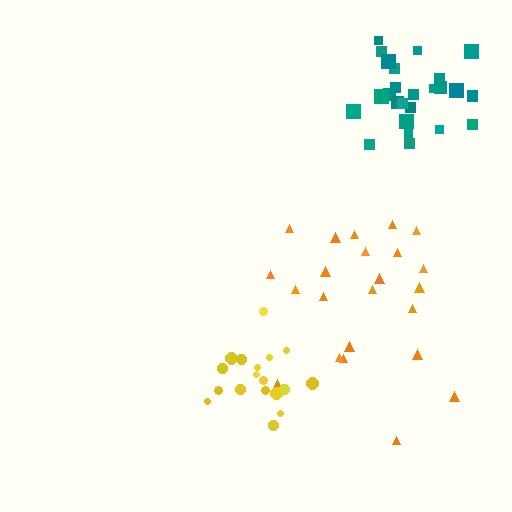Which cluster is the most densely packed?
Teal.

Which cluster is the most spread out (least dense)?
Orange.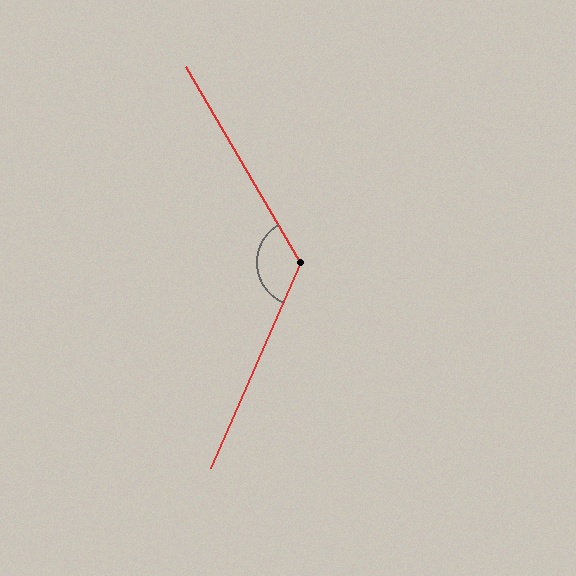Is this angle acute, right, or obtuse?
It is obtuse.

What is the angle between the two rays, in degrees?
Approximately 126 degrees.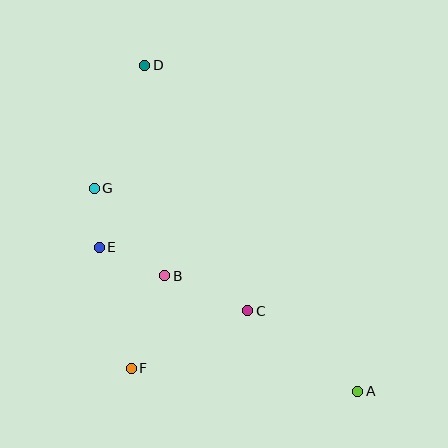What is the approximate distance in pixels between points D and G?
The distance between D and G is approximately 133 pixels.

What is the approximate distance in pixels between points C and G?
The distance between C and G is approximately 196 pixels.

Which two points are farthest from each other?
Points A and D are farthest from each other.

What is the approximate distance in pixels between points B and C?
The distance between B and C is approximately 90 pixels.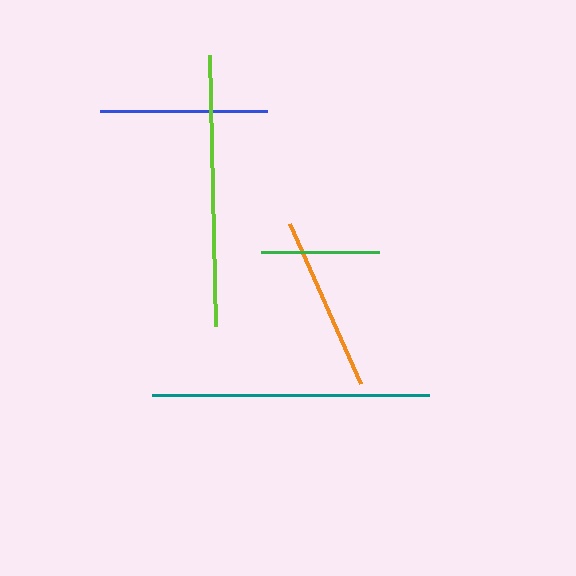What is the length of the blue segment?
The blue segment is approximately 168 pixels long.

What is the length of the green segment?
The green segment is approximately 119 pixels long.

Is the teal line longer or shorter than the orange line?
The teal line is longer than the orange line.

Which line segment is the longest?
The teal line is the longest at approximately 277 pixels.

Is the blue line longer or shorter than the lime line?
The lime line is longer than the blue line.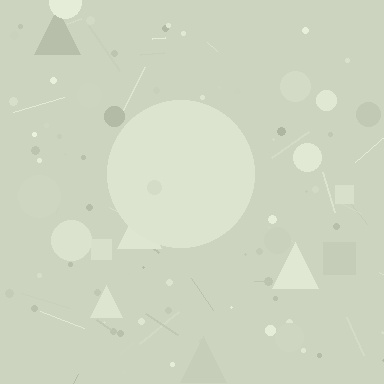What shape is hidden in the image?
A circle is hidden in the image.